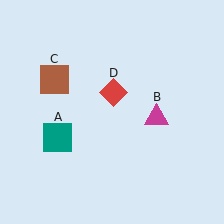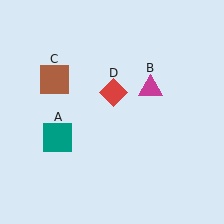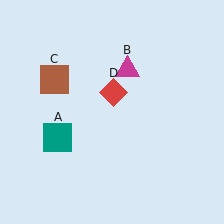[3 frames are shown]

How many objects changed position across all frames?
1 object changed position: magenta triangle (object B).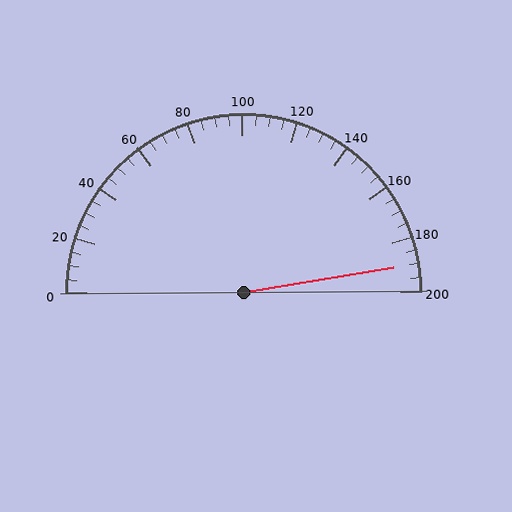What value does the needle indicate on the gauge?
The needle indicates approximately 190.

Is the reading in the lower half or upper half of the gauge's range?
The reading is in the upper half of the range (0 to 200).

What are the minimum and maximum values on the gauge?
The gauge ranges from 0 to 200.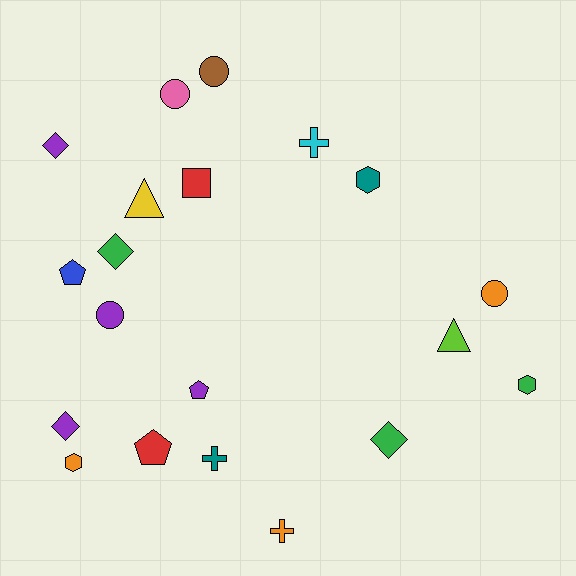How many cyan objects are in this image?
There is 1 cyan object.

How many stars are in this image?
There are no stars.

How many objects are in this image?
There are 20 objects.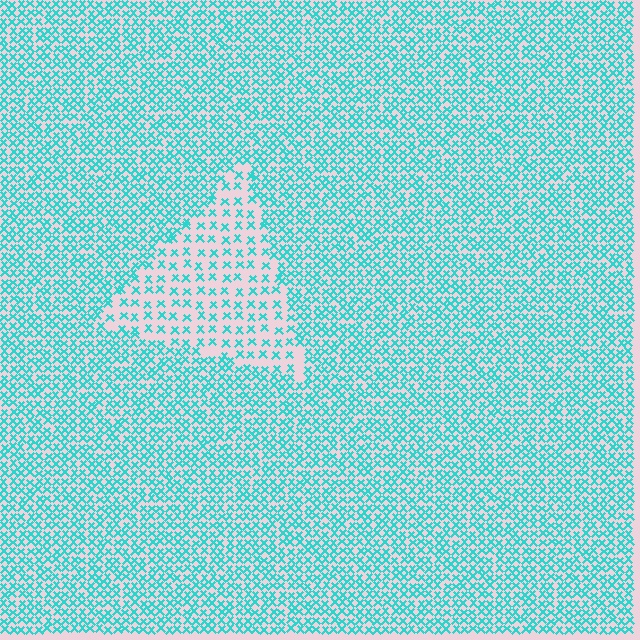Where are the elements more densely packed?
The elements are more densely packed outside the triangle boundary.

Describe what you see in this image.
The image contains small cyan elements arranged at two different densities. A triangle-shaped region is visible where the elements are less densely packed than the surrounding area.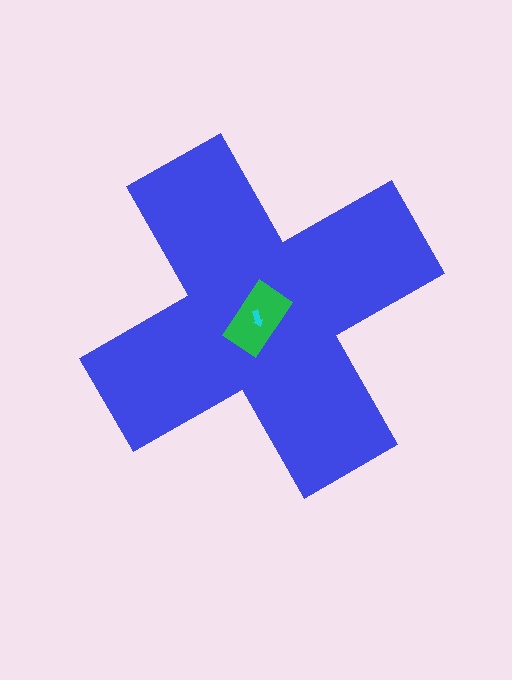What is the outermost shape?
The blue cross.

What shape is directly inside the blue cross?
The green rectangle.